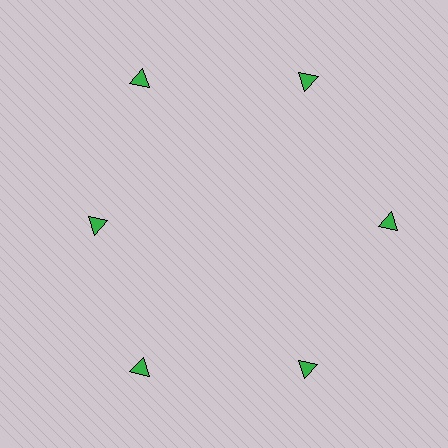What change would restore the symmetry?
The symmetry would be restored by moving it outward, back onto the ring so that all 6 triangles sit at equal angles and equal distance from the center.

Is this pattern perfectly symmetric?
No. The 6 green triangles are arranged in a ring, but one element near the 9 o'clock position is pulled inward toward the center, breaking the 6-fold rotational symmetry.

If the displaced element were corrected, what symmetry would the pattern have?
It would have 6-fold rotational symmetry — the pattern would map onto itself every 60 degrees.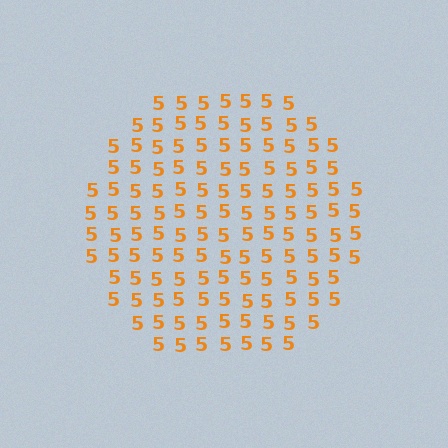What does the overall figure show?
The overall figure shows a circle.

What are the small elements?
The small elements are digit 5's.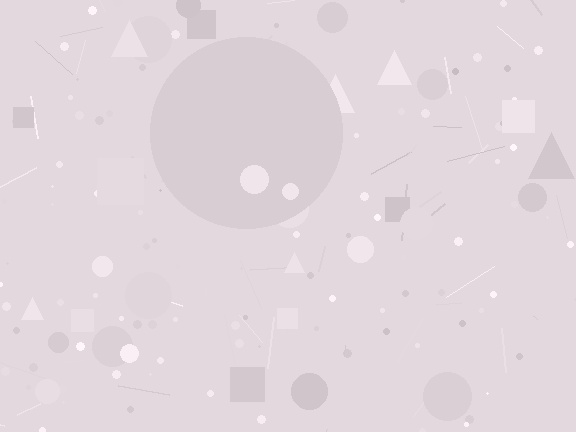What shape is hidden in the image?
A circle is hidden in the image.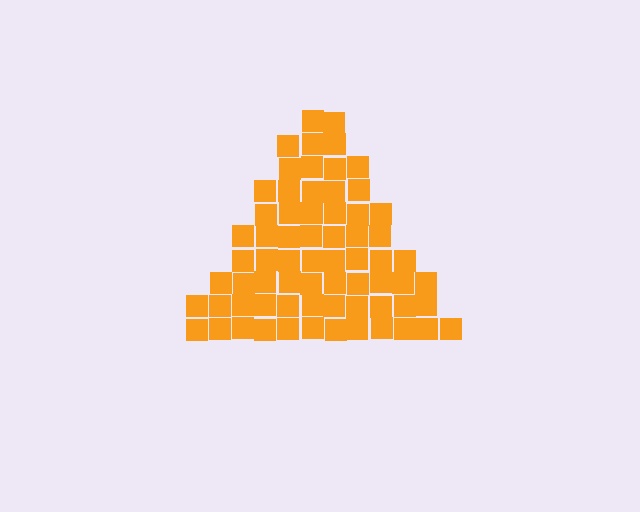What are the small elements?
The small elements are squares.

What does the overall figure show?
The overall figure shows a triangle.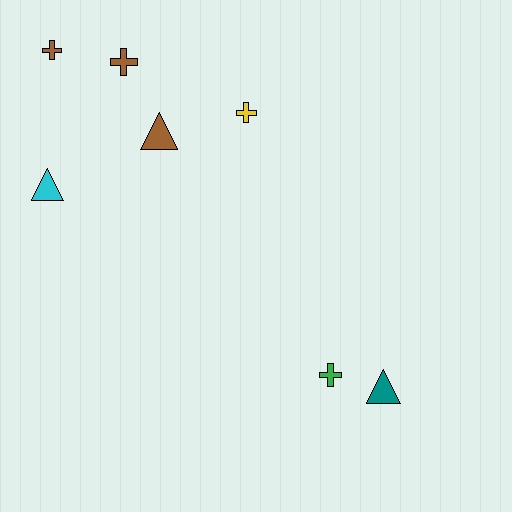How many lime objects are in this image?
There are no lime objects.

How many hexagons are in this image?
There are no hexagons.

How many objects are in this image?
There are 7 objects.